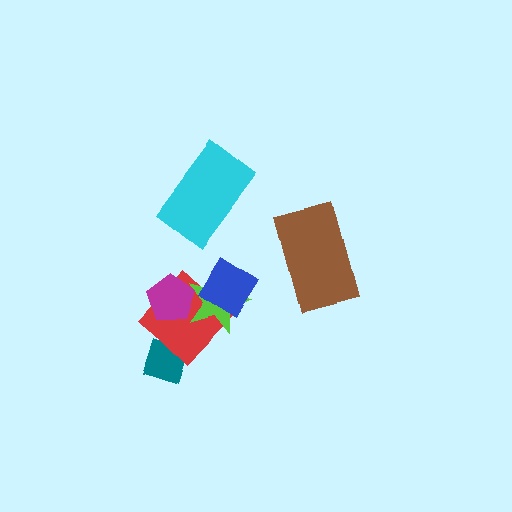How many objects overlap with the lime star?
3 objects overlap with the lime star.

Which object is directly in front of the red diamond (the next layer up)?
The lime star is directly in front of the red diamond.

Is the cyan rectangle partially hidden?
No, no other shape covers it.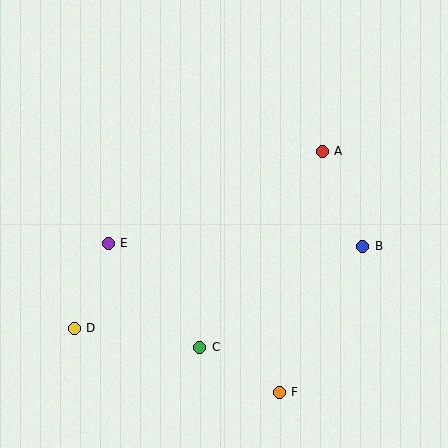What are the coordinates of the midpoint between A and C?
The midpoint between A and C is at (261, 249).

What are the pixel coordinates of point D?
Point D is at (74, 328).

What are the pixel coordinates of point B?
Point B is at (363, 246).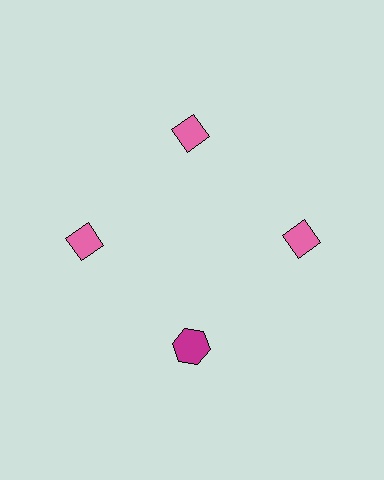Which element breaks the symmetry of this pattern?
The magenta hexagon at roughly the 6 o'clock position breaks the symmetry. All other shapes are pink diamonds.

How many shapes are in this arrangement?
There are 4 shapes arranged in a ring pattern.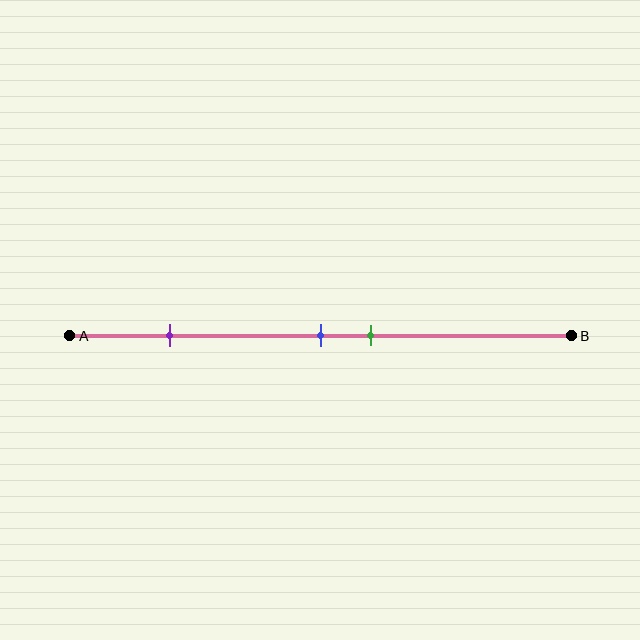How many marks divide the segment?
There are 3 marks dividing the segment.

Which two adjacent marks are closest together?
The blue and green marks are the closest adjacent pair.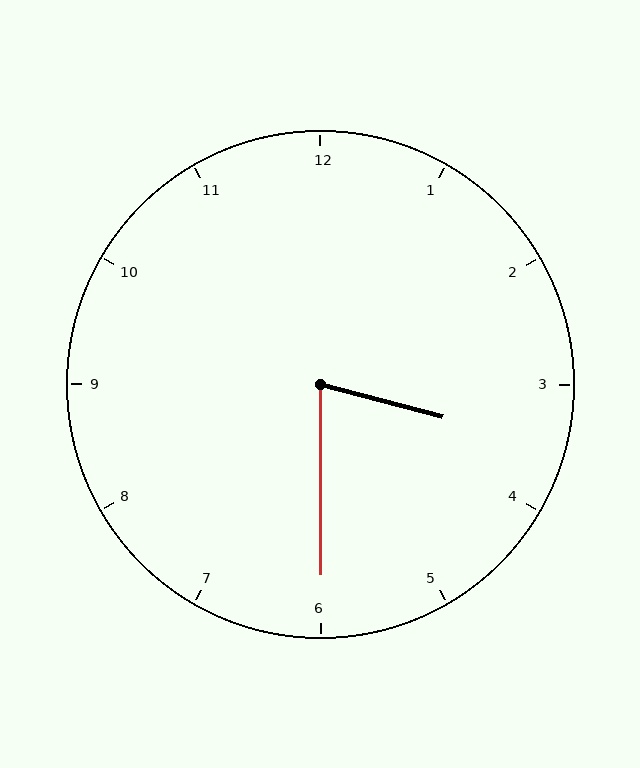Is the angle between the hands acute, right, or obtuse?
It is acute.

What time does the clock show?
3:30.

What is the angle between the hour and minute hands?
Approximately 75 degrees.